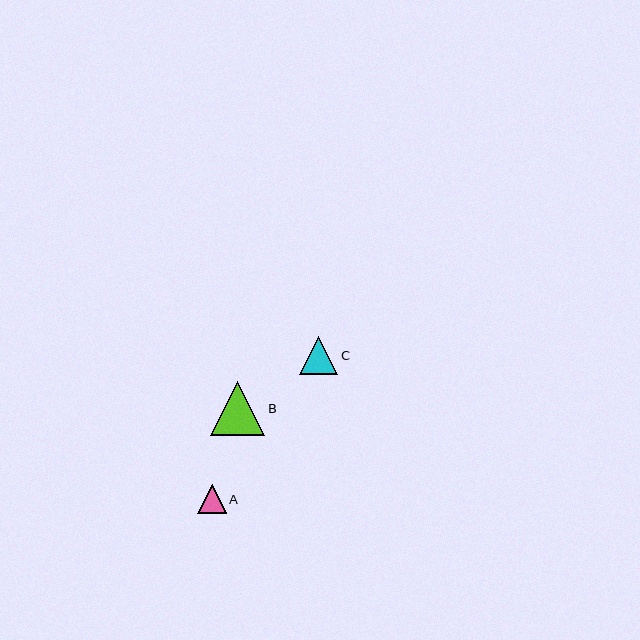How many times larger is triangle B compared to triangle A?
Triangle B is approximately 1.9 times the size of triangle A.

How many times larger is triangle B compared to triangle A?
Triangle B is approximately 1.9 times the size of triangle A.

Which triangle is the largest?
Triangle B is the largest with a size of approximately 54 pixels.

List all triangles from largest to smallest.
From largest to smallest: B, C, A.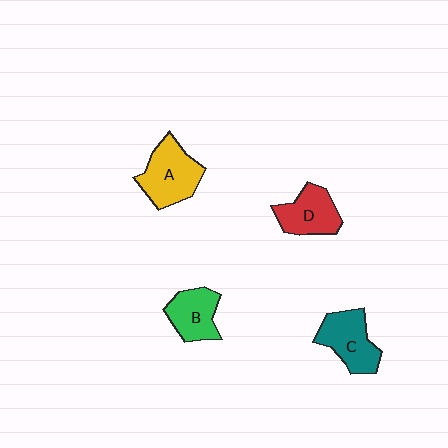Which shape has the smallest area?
Shape B (green).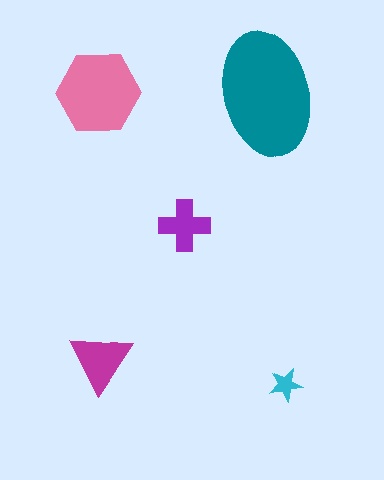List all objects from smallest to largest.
The cyan star, the purple cross, the magenta triangle, the pink hexagon, the teal ellipse.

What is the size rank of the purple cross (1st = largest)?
4th.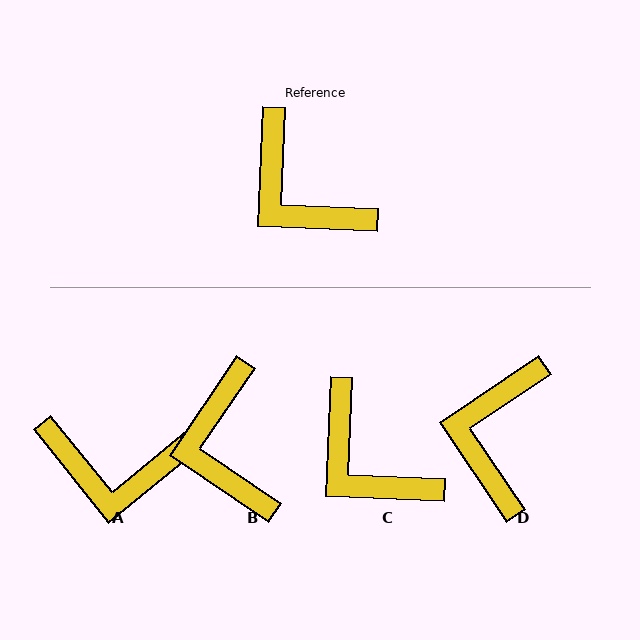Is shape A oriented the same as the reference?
No, it is off by about 41 degrees.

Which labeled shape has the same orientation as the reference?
C.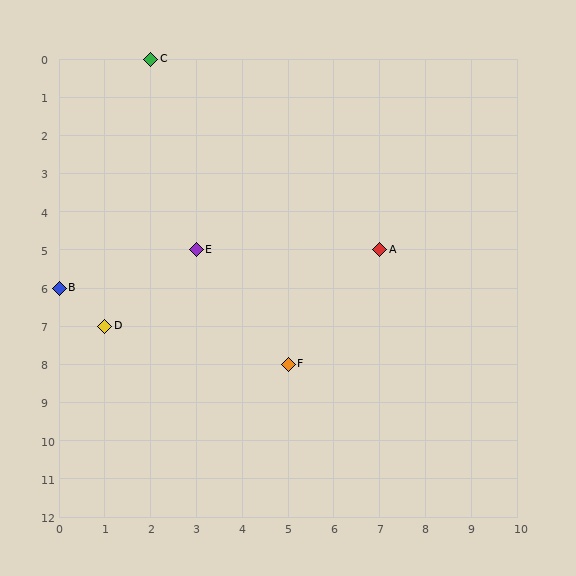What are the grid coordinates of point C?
Point C is at grid coordinates (2, 0).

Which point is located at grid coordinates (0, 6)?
Point B is at (0, 6).